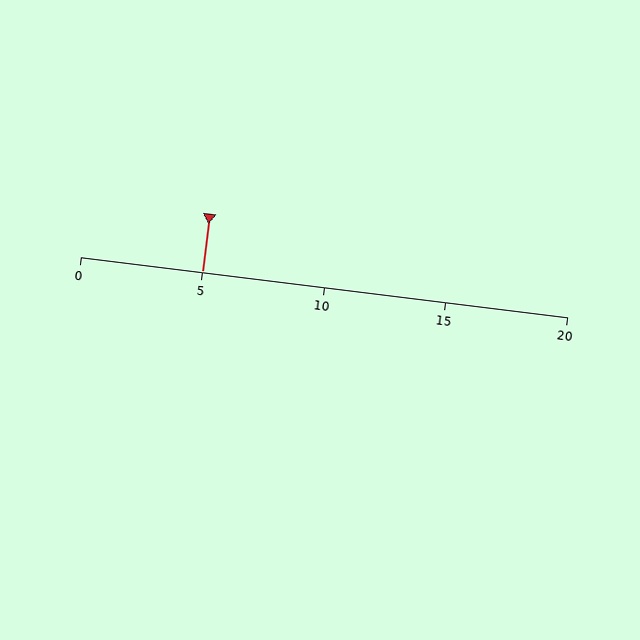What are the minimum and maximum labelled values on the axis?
The axis runs from 0 to 20.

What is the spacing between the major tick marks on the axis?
The major ticks are spaced 5 apart.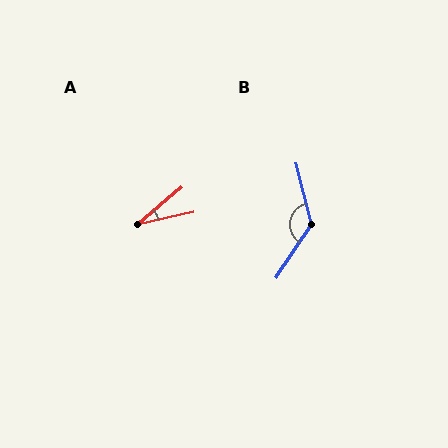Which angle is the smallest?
A, at approximately 27 degrees.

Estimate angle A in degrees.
Approximately 27 degrees.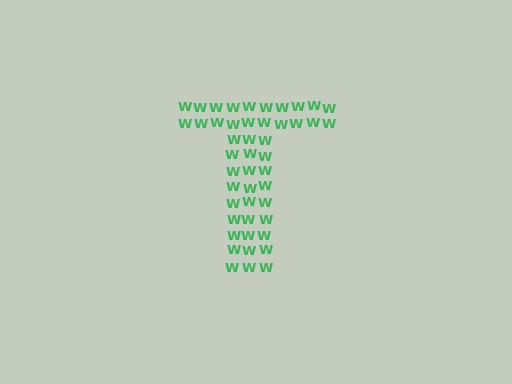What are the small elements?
The small elements are letter W's.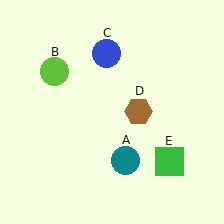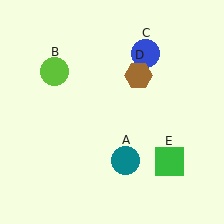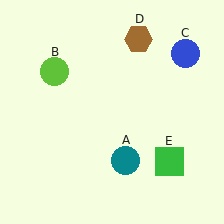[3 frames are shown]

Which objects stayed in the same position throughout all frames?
Teal circle (object A) and lime circle (object B) and green square (object E) remained stationary.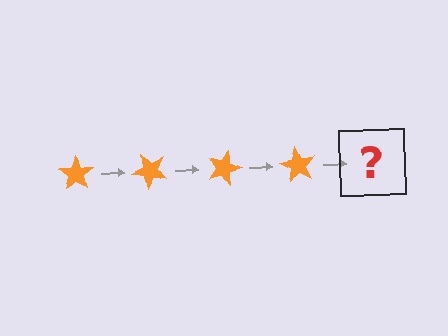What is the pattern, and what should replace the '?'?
The pattern is that the star rotates 45 degrees each step. The '?' should be an orange star rotated 180 degrees.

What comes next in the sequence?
The next element should be an orange star rotated 180 degrees.